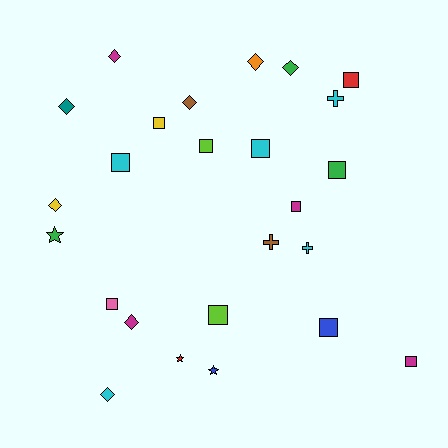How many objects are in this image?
There are 25 objects.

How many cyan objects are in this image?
There are 5 cyan objects.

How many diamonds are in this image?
There are 8 diamonds.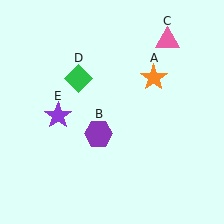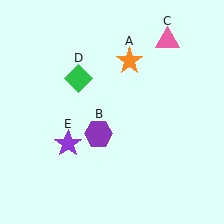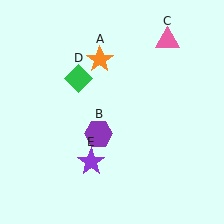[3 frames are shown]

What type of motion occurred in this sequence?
The orange star (object A), purple star (object E) rotated counterclockwise around the center of the scene.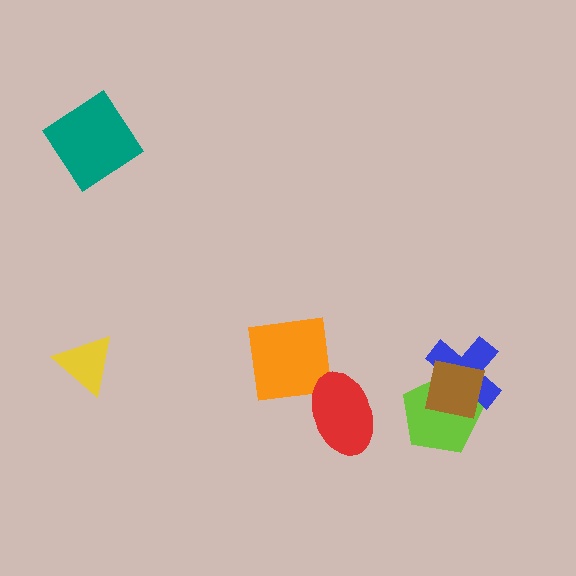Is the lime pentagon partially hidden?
Yes, it is partially covered by another shape.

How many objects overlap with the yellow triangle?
0 objects overlap with the yellow triangle.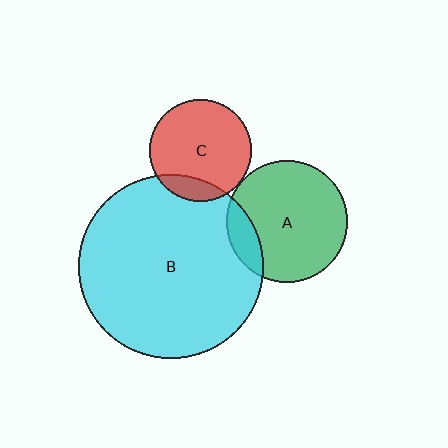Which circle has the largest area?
Circle B (cyan).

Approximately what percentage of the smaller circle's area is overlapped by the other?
Approximately 15%.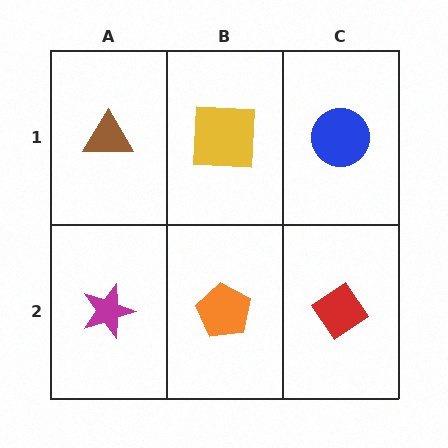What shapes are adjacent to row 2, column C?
A blue circle (row 1, column C), an orange pentagon (row 2, column B).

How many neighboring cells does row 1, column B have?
3.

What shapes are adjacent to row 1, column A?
A magenta star (row 2, column A), a yellow square (row 1, column B).